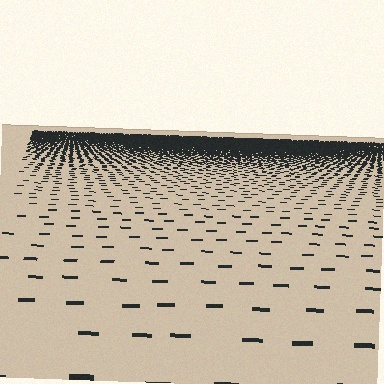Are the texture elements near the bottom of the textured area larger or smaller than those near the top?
Larger. Near the bottom, elements are closer to the viewer and appear at a bigger on-screen size.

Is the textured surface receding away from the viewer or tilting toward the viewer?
The surface is receding away from the viewer. Texture elements get smaller and denser toward the top.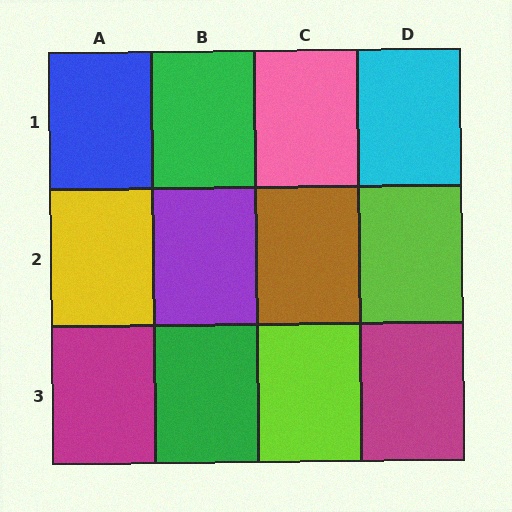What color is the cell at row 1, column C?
Pink.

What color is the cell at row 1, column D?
Cyan.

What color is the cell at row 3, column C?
Lime.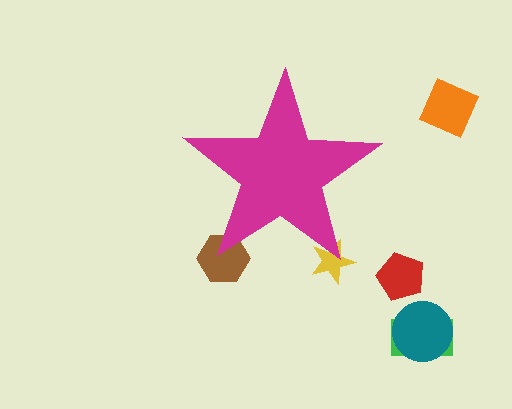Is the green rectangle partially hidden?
No, the green rectangle is fully visible.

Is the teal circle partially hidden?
No, the teal circle is fully visible.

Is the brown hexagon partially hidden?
Yes, the brown hexagon is partially hidden behind the magenta star.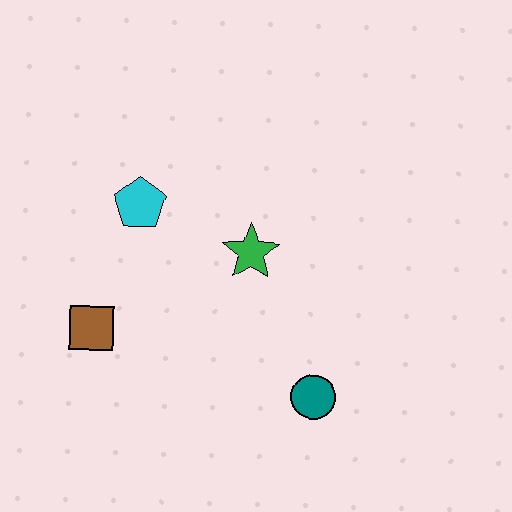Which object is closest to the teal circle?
The green star is closest to the teal circle.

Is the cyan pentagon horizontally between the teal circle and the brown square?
Yes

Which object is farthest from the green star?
The brown square is farthest from the green star.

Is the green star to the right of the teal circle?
No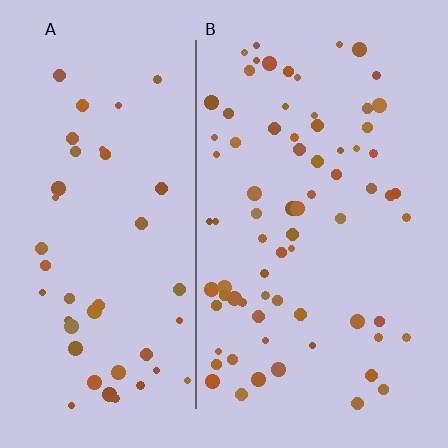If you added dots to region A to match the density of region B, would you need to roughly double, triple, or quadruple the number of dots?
Approximately double.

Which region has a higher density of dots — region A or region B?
B (the right).